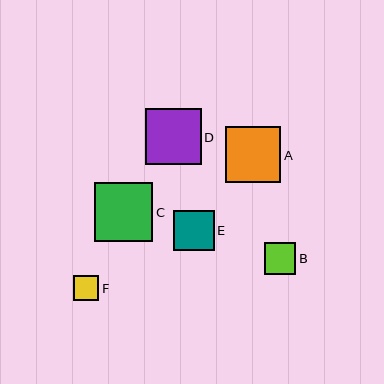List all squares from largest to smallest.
From largest to smallest: C, A, D, E, B, F.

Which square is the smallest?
Square F is the smallest with a size of approximately 25 pixels.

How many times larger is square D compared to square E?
Square D is approximately 1.4 times the size of square E.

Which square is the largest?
Square C is the largest with a size of approximately 59 pixels.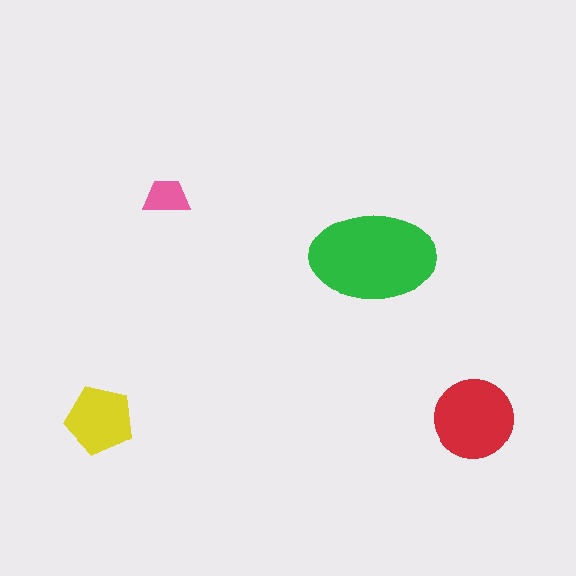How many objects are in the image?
There are 4 objects in the image.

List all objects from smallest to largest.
The pink trapezoid, the yellow pentagon, the red circle, the green ellipse.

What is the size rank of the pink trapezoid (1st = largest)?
4th.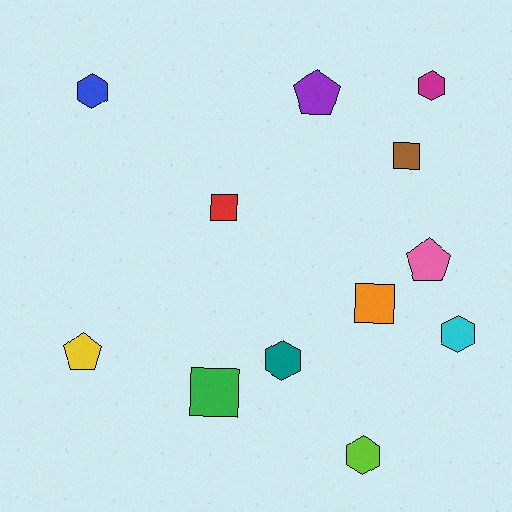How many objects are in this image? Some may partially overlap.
There are 12 objects.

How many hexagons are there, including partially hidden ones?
There are 5 hexagons.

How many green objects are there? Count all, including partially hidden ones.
There is 1 green object.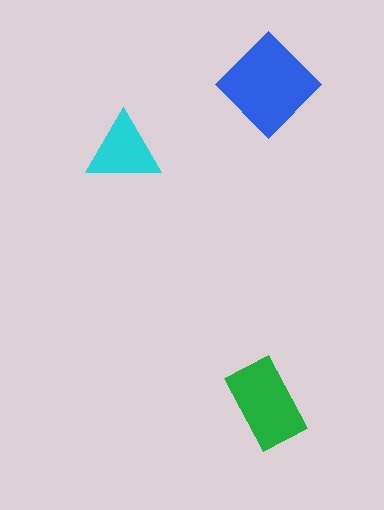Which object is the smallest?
The cyan triangle.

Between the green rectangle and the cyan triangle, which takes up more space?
The green rectangle.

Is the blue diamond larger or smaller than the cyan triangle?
Larger.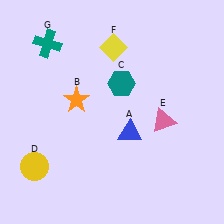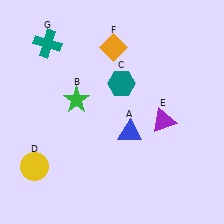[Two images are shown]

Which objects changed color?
B changed from orange to green. E changed from pink to purple. F changed from yellow to orange.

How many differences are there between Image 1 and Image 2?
There are 3 differences between the two images.